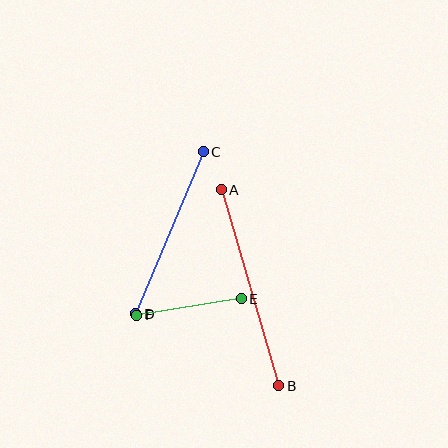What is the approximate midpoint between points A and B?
The midpoint is at approximately (250, 288) pixels.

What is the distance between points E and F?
The distance is approximately 106 pixels.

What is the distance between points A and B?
The distance is approximately 204 pixels.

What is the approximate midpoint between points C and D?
The midpoint is at approximately (170, 233) pixels.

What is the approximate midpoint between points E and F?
The midpoint is at approximately (189, 307) pixels.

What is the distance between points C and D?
The distance is approximately 175 pixels.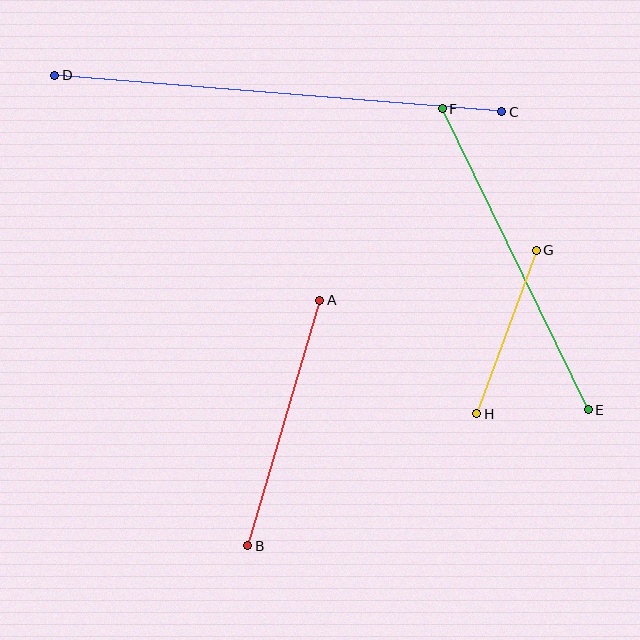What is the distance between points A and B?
The distance is approximately 256 pixels.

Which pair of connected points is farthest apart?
Points C and D are farthest apart.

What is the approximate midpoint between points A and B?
The midpoint is at approximately (284, 423) pixels.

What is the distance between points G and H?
The distance is approximately 174 pixels.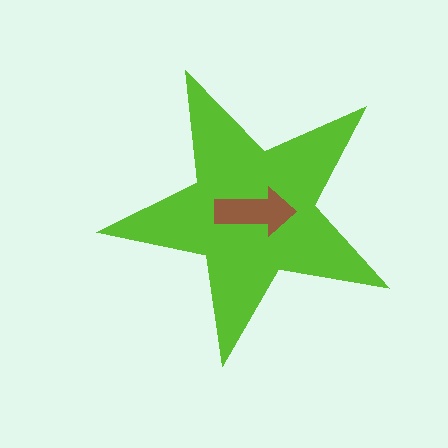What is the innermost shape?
The brown arrow.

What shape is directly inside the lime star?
The brown arrow.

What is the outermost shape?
The lime star.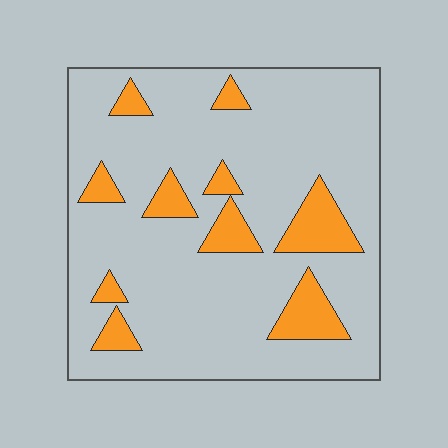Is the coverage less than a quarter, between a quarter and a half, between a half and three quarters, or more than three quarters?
Less than a quarter.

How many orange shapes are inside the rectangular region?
10.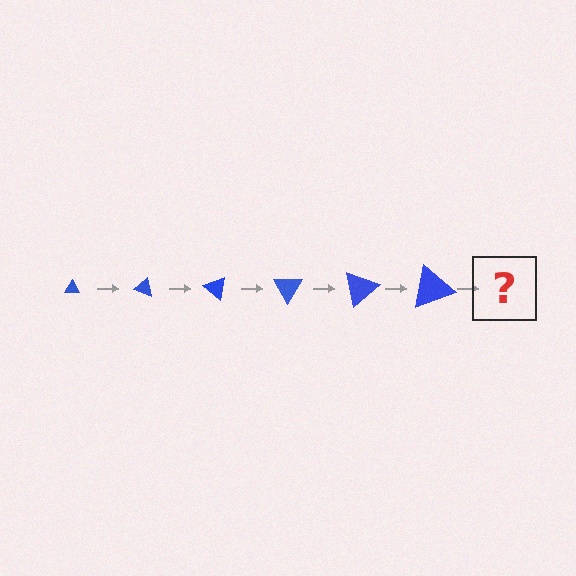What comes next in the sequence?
The next element should be a triangle, larger than the previous one and rotated 120 degrees from the start.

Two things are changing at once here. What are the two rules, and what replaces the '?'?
The two rules are that the triangle grows larger each step and it rotates 20 degrees each step. The '?' should be a triangle, larger than the previous one and rotated 120 degrees from the start.